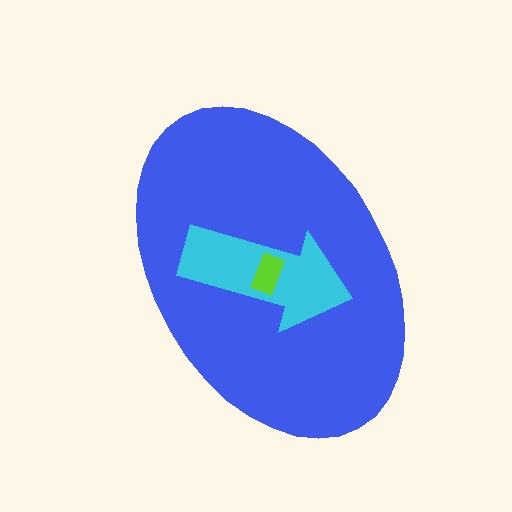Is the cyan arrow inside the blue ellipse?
Yes.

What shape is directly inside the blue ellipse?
The cyan arrow.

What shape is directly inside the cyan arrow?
The lime rectangle.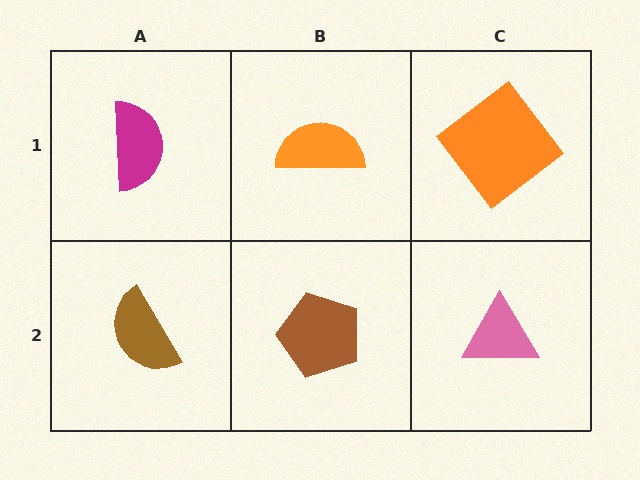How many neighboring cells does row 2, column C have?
2.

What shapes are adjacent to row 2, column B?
An orange semicircle (row 1, column B), a brown semicircle (row 2, column A), a pink triangle (row 2, column C).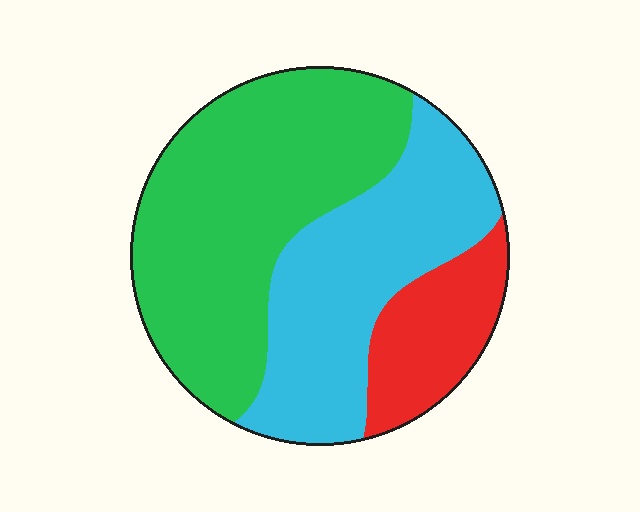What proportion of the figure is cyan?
Cyan takes up about one third (1/3) of the figure.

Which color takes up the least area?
Red, at roughly 15%.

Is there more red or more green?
Green.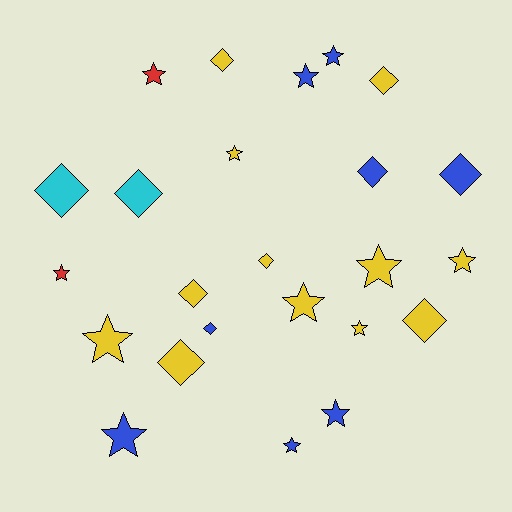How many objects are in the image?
There are 24 objects.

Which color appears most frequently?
Yellow, with 12 objects.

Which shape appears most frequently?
Star, with 13 objects.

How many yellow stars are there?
There are 6 yellow stars.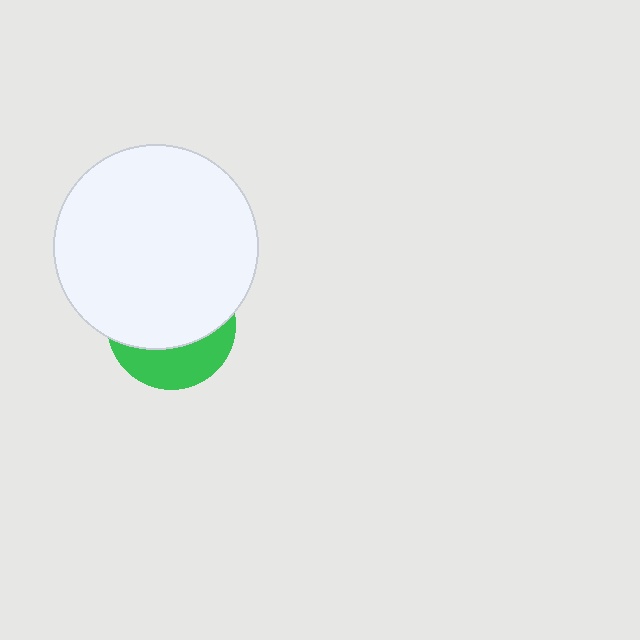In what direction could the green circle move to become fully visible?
The green circle could move down. That would shift it out from behind the white circle entirely.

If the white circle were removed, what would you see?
You would see the complete green circle.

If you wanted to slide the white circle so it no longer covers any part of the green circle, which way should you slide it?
Slide it up — that is the most direct way to separate the two shapes.